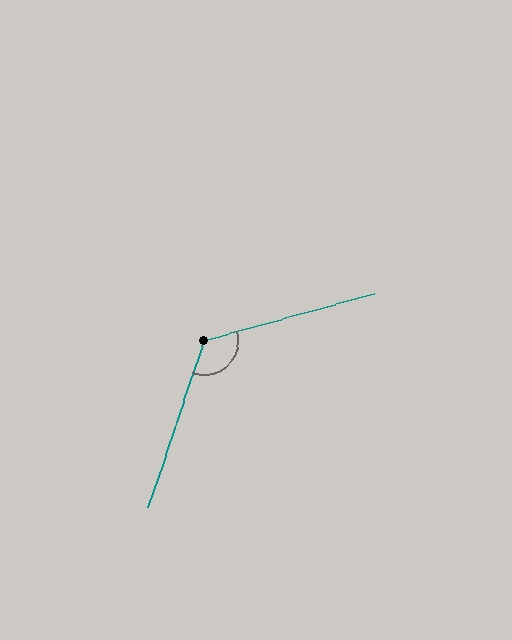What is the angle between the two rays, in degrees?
Approximately 124 degrees.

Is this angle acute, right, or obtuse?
It is obtuse.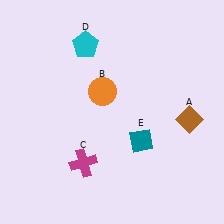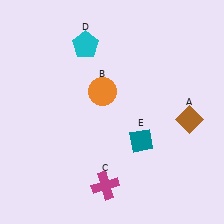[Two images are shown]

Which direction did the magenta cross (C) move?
The magenta cross (C) moved down.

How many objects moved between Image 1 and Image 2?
1 object moved between the two images.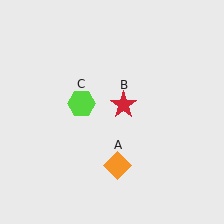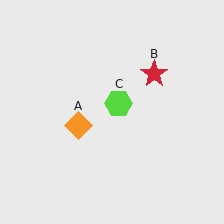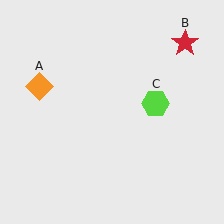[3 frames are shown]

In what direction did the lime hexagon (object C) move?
The lime hexagon (object C) moved right.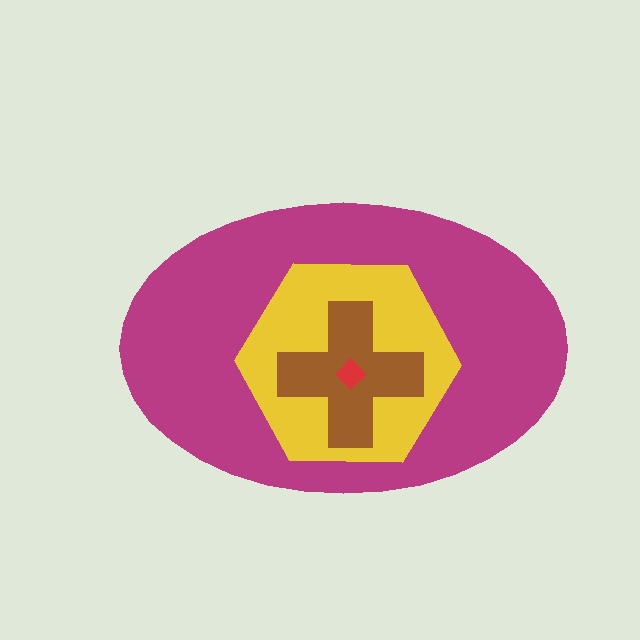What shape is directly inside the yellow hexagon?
The brown cross.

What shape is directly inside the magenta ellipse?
The yellow hexagon.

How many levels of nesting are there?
4.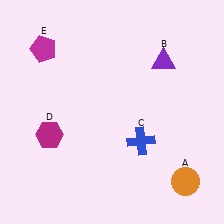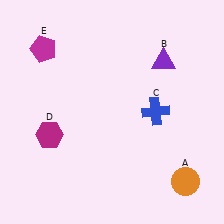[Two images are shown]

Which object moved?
The blue cross (C) moved up.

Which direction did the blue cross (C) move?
The blue cross (C) moved up.